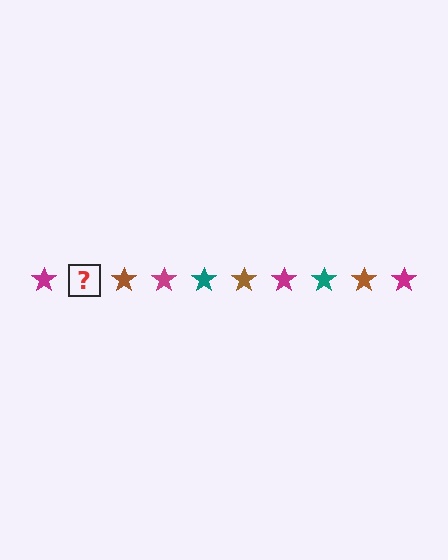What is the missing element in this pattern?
The missing element is a teal star.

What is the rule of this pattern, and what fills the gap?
The rule is that the pattern cycles through magenta, teal, brown stars. The gap should be filled with a teal star.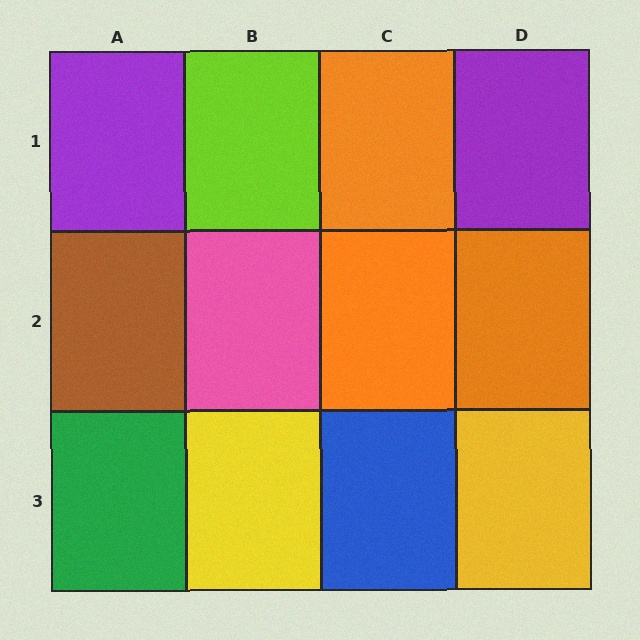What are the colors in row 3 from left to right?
Green, yellow, blue, yellow.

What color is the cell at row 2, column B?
Pink.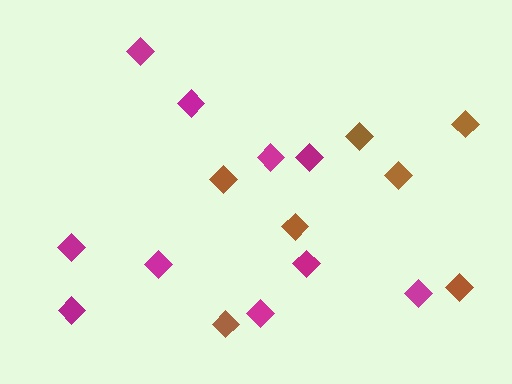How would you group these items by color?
There are 2 groups: one group of brown diamonds (7) and one group of magenta diamonds (10).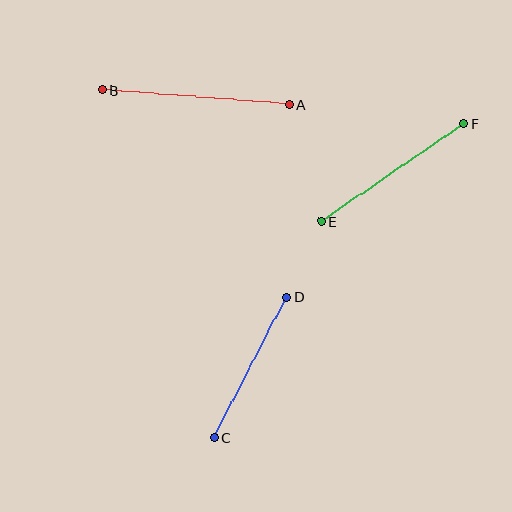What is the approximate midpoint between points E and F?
The midpoint is at approximately (393, 172) pixels.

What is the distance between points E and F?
The distance is approximately 173 pixels.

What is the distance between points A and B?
The distance is approximately 187 pixels.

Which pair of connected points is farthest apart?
Points A and B are farthest apart.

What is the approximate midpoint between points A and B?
The midpoint is at approximately (196, 97) pixels.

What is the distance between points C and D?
The distance is approximately 158 pixels.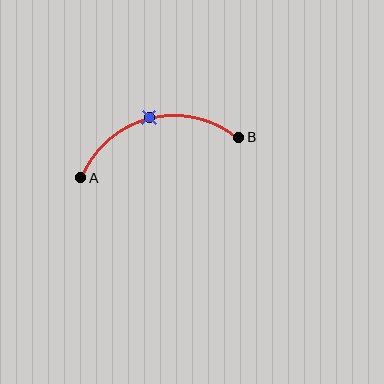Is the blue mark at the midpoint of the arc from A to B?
Yes. The blue mark lies on the arc at equal arc-length from both A and B — it is the arc midpoint.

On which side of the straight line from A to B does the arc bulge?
The arc bulges above the straight line connecting A and B.